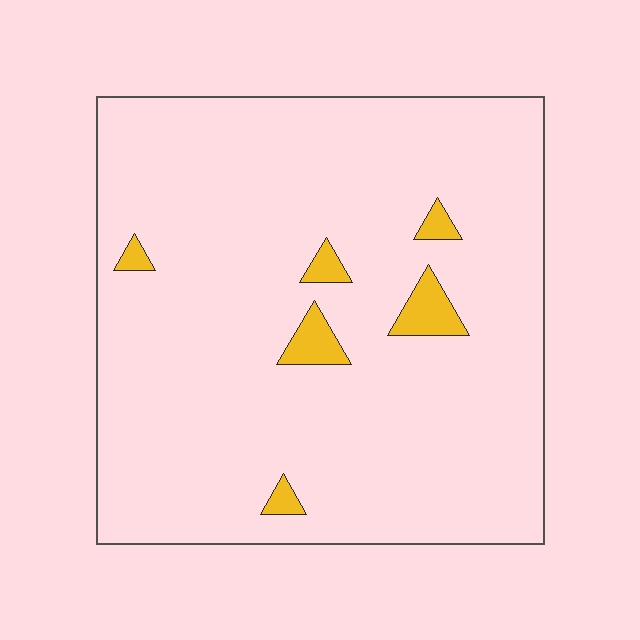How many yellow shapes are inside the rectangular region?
6.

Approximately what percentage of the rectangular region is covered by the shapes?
Approximately 5%.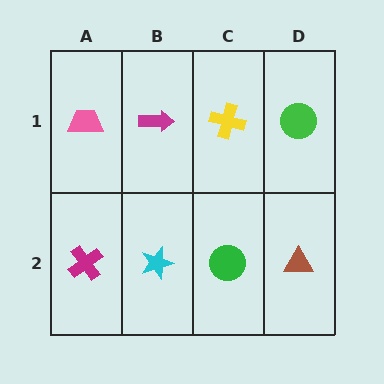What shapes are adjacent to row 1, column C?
A green circle (row 2, column C), a magenta arrow (row 1, column B), a green circle (row 1, column D).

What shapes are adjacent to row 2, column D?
A green circle (row 1, column D), a green circle (row 2, column C).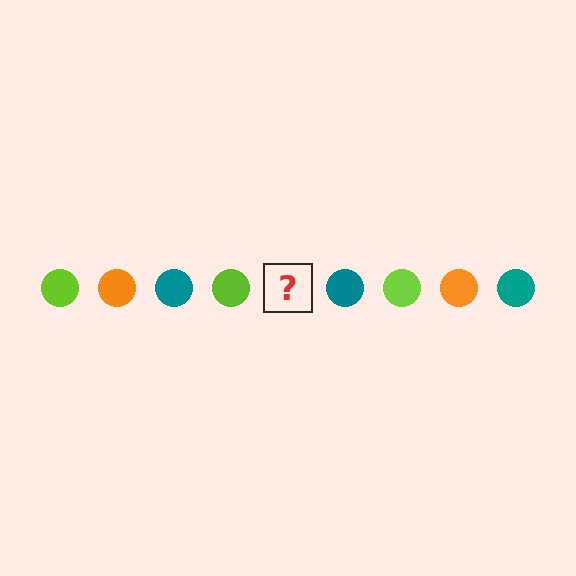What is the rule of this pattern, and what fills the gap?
The rule is that the pattern cycles through lime, orange, teal circles. The gap should be filled with an orange circle.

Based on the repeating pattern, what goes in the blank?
The blank should be an orange circle.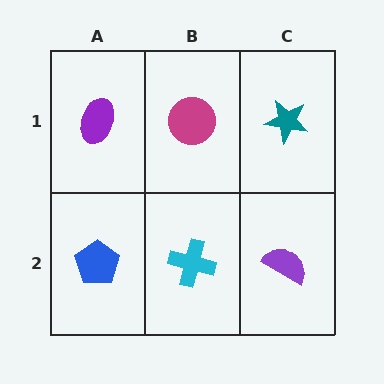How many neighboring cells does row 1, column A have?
2.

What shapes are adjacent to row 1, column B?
A cyan cross (row 2, column B), a purple ellipse (row 1, column A), a teal star (row 1, column C).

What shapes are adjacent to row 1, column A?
A blue pentagon (row 2, column A), a magenta circle (row 1, column B).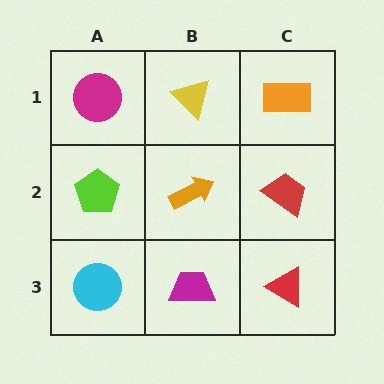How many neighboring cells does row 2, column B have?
4.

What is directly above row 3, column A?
A lime pentagon.